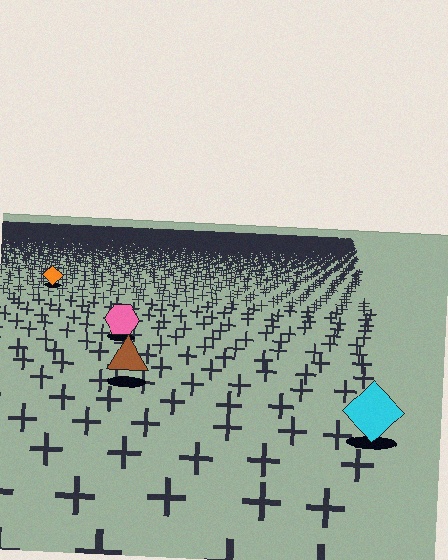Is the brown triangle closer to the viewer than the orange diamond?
Yes. The brown triangle is closer — you can tell from the texture gradient: the ground texture is coarser near it.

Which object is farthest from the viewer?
The orange diamond is farthest from the viewer. It appears smaller and the ground texture around it is denser.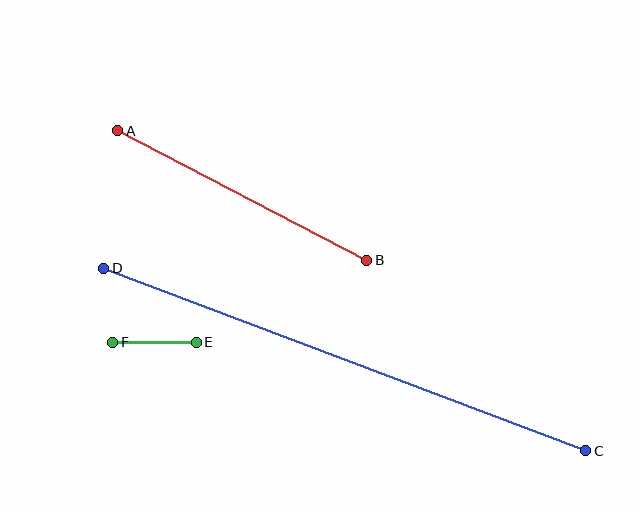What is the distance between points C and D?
The distance is approximately 515 pixels.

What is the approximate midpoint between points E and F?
The midpoint is at approximately (154, 342) pixels.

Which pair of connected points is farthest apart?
Points C and D are farthest apart.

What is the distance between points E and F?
The distance is approximately 83 pixels.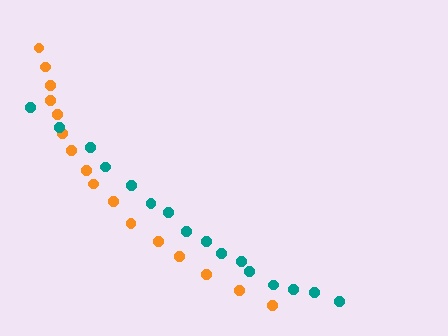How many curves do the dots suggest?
There are 2 distinct paths.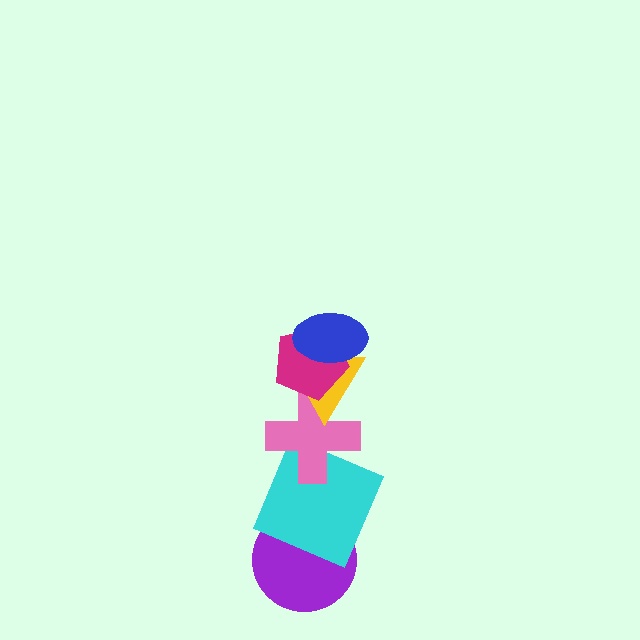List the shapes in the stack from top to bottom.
From top to bottom: the blue ellipse, the magenta pentagon, the yellow triangle, the pink cross, the cyan square, the purple circle.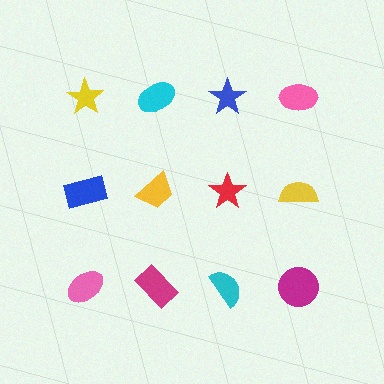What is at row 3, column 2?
A magenta rectangle.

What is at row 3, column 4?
A magenta circle.